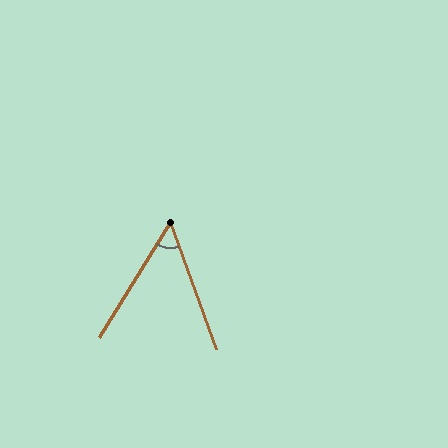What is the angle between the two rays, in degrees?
Approximately 52 degrees.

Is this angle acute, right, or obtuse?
It is acute.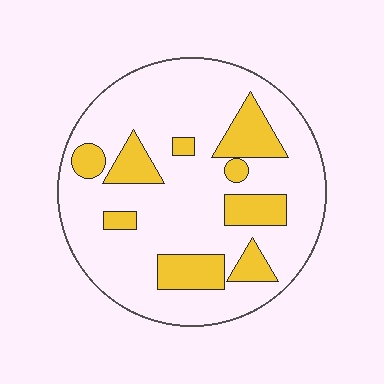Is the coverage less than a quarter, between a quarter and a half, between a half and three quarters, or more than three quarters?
Less than a quarter.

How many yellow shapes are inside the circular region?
9.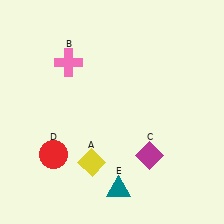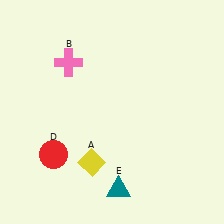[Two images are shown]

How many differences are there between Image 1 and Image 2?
There is 1 difference between the two images.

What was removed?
The magenta diamond (C) was removed in Image 2.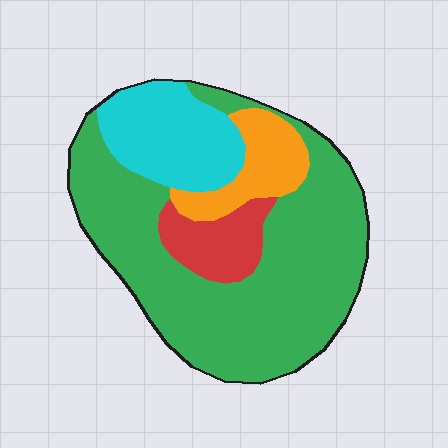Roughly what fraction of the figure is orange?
Orange covers around 10% of the figure.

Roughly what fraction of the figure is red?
Red covers 10% of the figure.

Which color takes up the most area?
Green, at roughly 60%.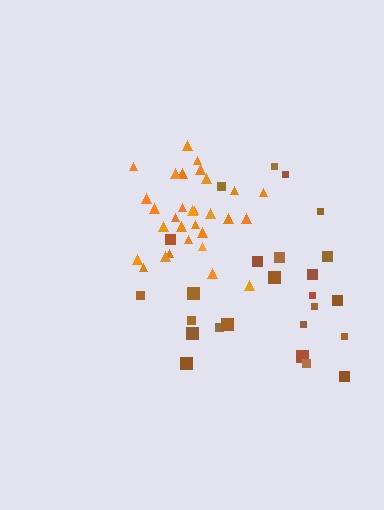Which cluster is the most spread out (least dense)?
Brown.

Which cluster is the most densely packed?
Orange.